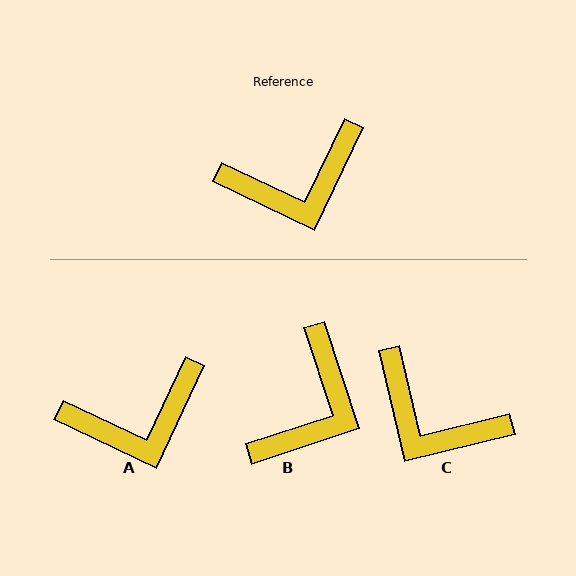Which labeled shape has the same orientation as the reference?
A.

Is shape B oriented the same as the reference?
No, it is off by about 44 degrees.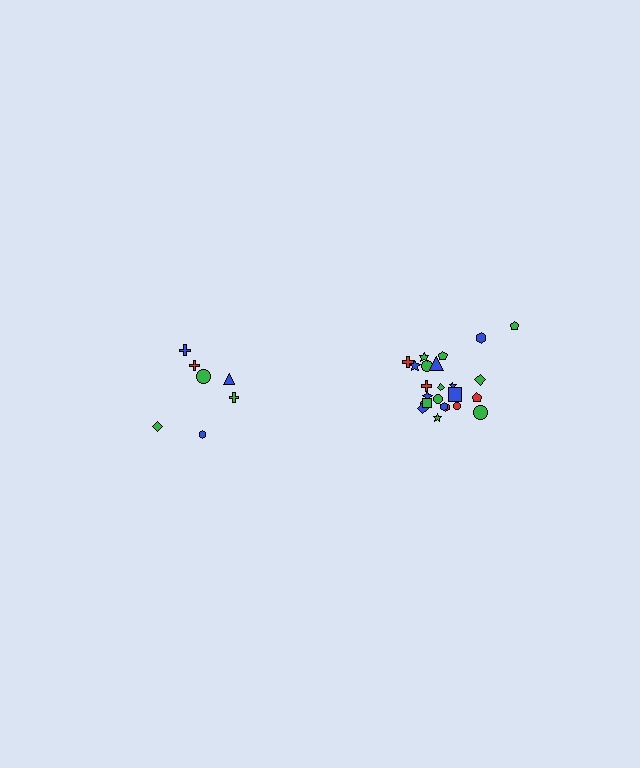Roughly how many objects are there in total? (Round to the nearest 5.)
Roughly 30 objects in total.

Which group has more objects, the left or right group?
The right group.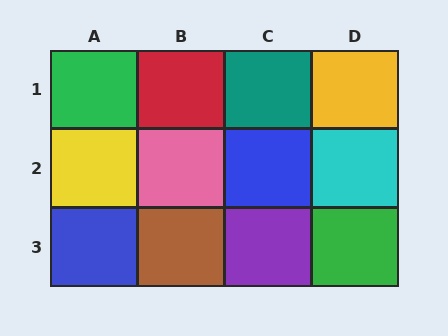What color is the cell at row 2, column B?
Pink.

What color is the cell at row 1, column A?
Green.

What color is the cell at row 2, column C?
Blue.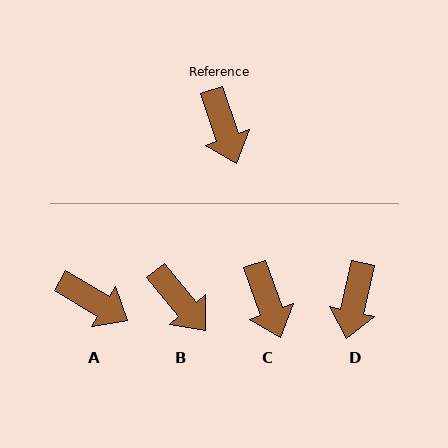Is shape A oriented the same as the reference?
No, it is off by about 40 degrees.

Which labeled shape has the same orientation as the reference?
C.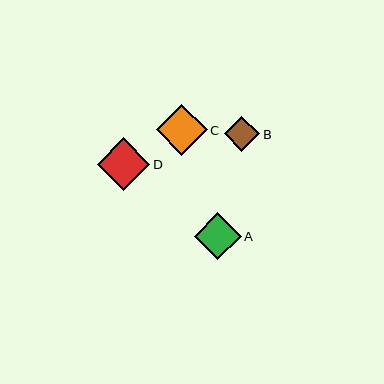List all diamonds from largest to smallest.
From largest to smallest: D, C, A, B.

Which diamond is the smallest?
Diamond B is the smallest with a size of approximately 35 pixels.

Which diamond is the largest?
Diamond D is the largest with a size of approximately 52 pixels.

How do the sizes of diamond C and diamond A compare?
Diamond C and diamond A are approximately the same size.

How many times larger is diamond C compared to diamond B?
Diamond C is approximately 1.4 times the size of diamond B.